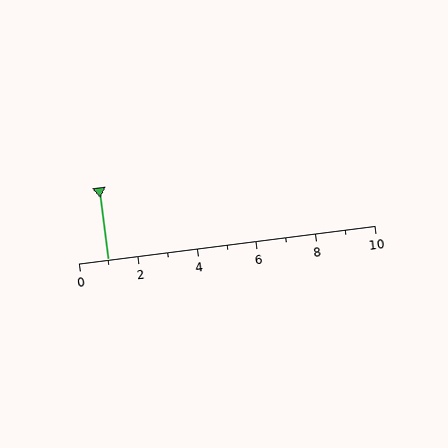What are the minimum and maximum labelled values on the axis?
The axis runs from 0 to 10.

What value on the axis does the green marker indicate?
The marker indicates approximately 1.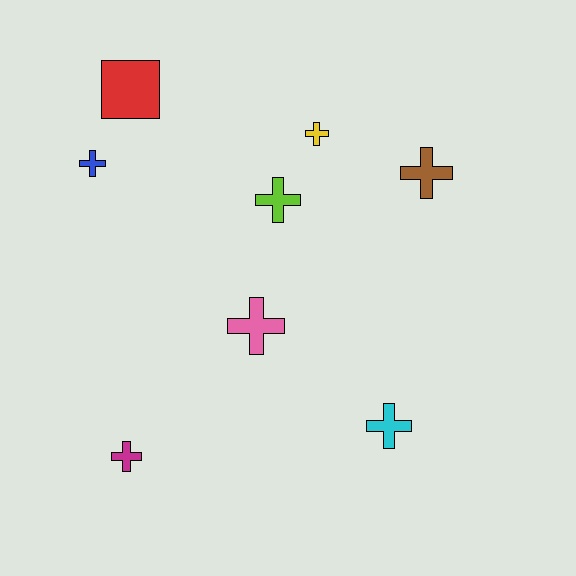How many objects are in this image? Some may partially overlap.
There are 8 objects.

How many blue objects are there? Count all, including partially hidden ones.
There is 1 blue object.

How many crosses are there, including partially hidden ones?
There are 7 crosses.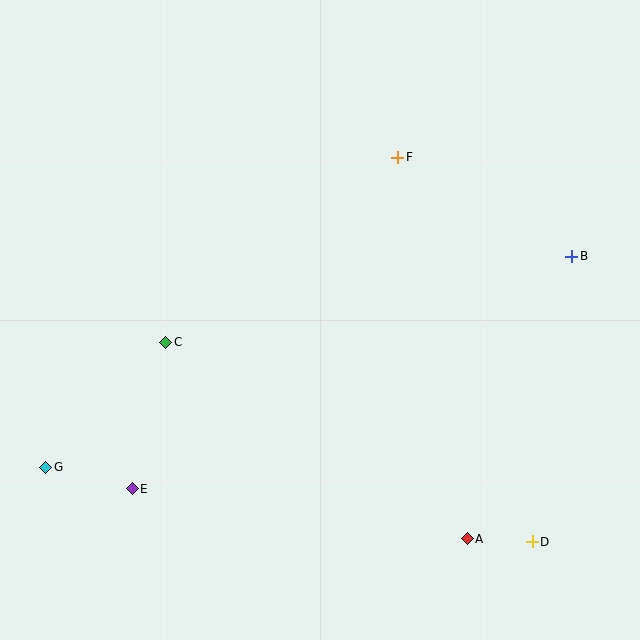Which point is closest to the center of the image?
Point C at (166, 342) is closest to the center.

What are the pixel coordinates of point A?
Point A is at (467, 539).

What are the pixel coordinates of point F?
Point F is at (398, 157).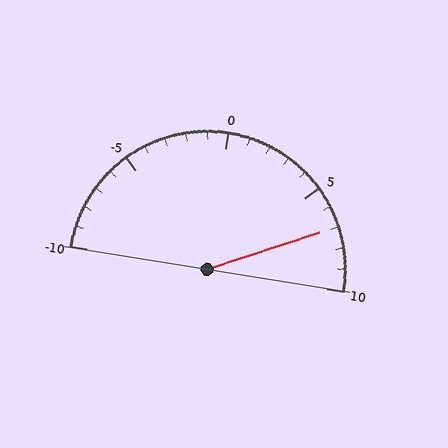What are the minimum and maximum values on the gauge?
The gauge ranges from -10 to 10.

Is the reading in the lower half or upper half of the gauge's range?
The reading is in the upper half of the range (-10 to 10).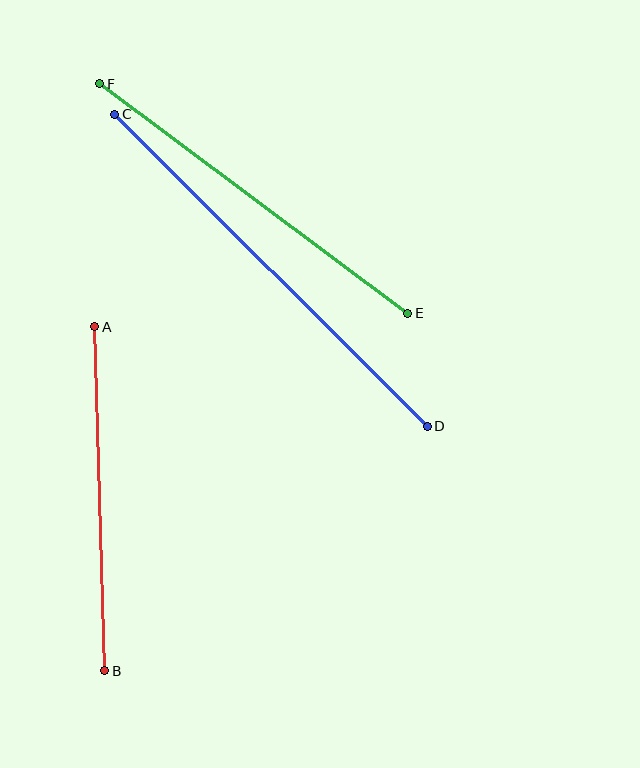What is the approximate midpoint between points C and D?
The midpoint is at approximately (271, 270) pixels.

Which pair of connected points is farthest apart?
Points C and D are farthest apart.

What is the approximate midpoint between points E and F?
The midpoint is at approximately (254, 198) pixels.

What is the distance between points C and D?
The distance is approximately 442 pixels.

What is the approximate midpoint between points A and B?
The midpoint is at approximately (100, 499) pixels.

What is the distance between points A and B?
The distance is approximately 344 pixels.